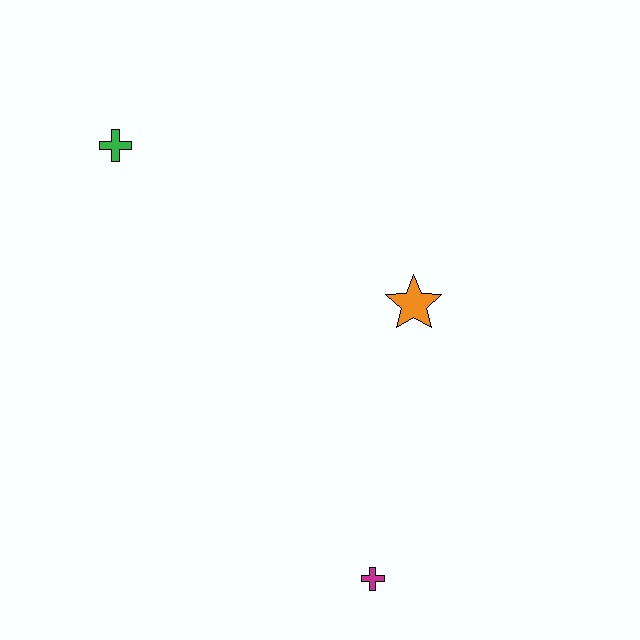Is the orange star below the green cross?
Yes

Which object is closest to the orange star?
The magenta cross is closest to the orange star.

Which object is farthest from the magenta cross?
The green cross is farthest from the magenta cross.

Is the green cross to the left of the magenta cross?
Yes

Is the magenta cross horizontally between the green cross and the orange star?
Yes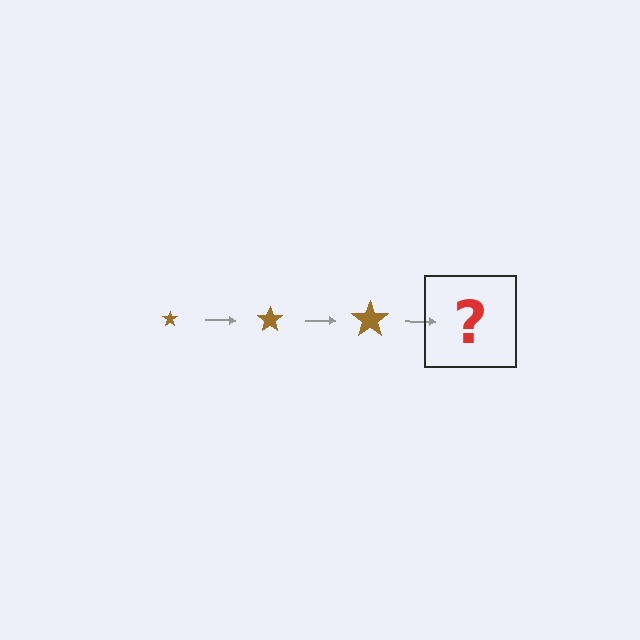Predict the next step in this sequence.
The next step is a brown star, larger than the previous one.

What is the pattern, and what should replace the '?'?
The pattern is that the star gets progressively larger each step. The '?' should be a brown star, larger than the previous one.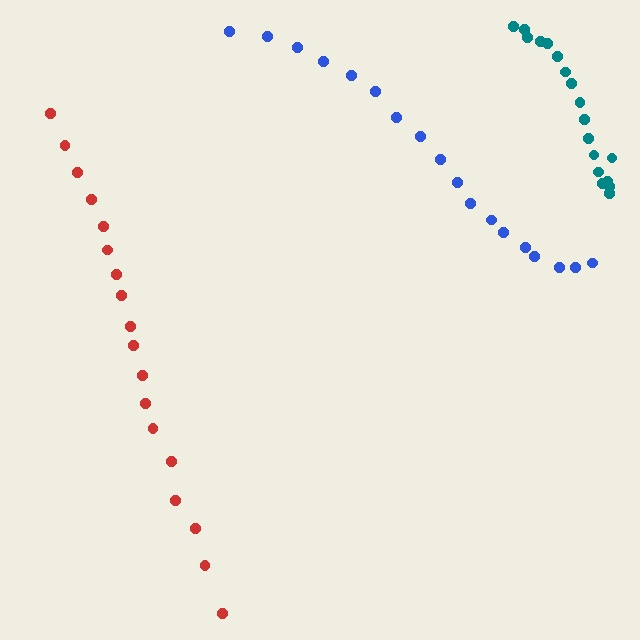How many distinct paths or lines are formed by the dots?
There are 3 distinct paths.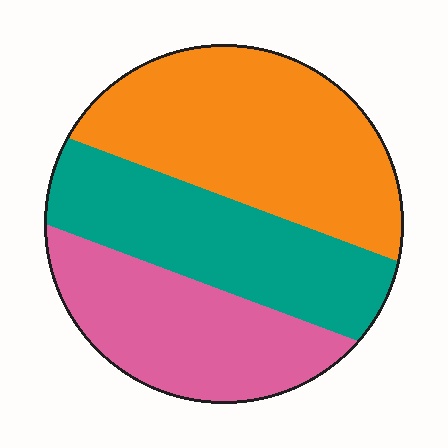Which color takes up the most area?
Orange, at roughly 40%.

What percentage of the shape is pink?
Pink takes up between a sixth and a third of the shape.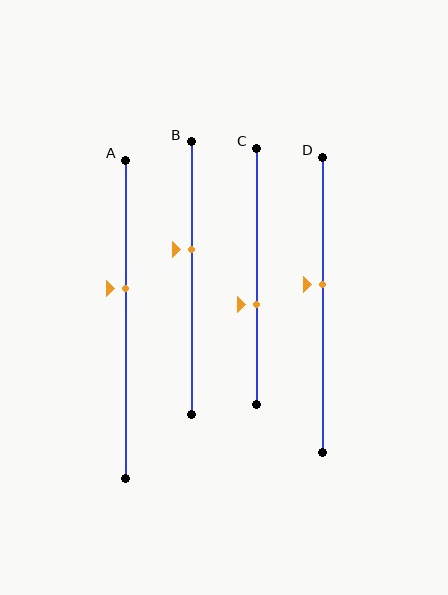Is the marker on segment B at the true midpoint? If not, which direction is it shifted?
No, the marker on segment B is shifted upward by about 10% of the segment length.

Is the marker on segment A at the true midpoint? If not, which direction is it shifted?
No, the marker on segment A is shifted upward by about 10% of the segment length.